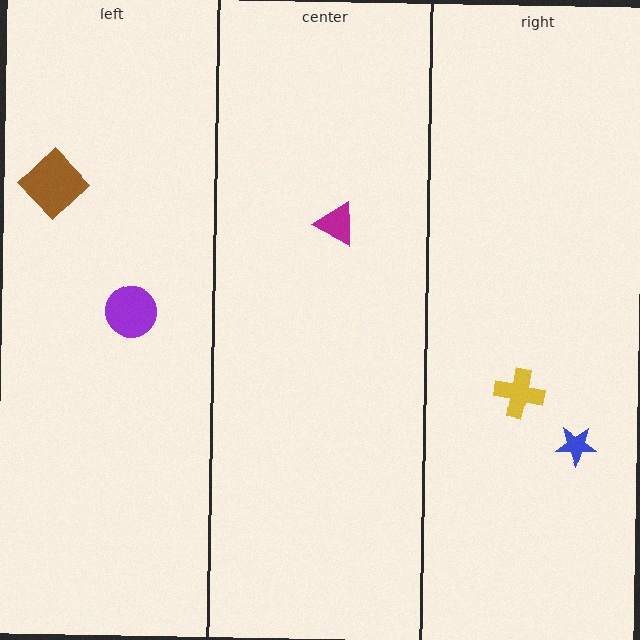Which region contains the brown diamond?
The left region.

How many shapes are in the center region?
1.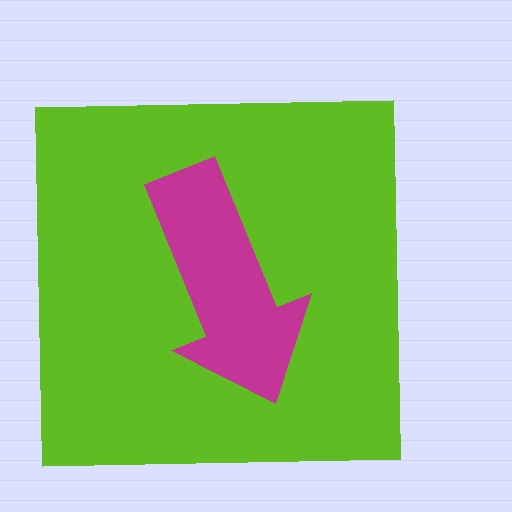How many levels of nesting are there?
2.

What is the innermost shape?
The magenta arrow.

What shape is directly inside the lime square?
The magenta arrow.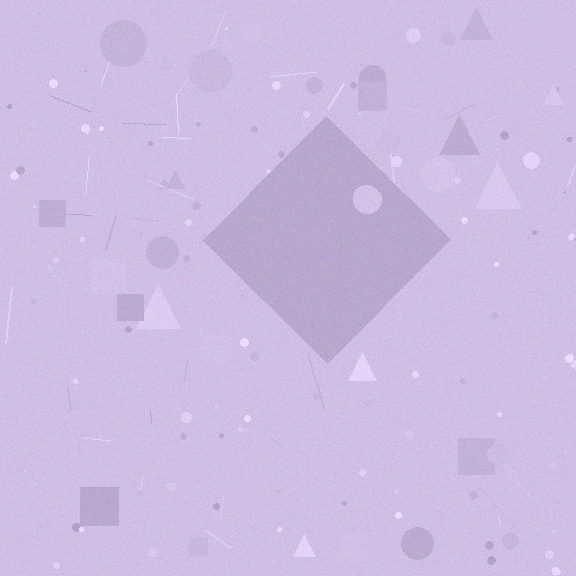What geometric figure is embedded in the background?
A diamond is embedded in the background.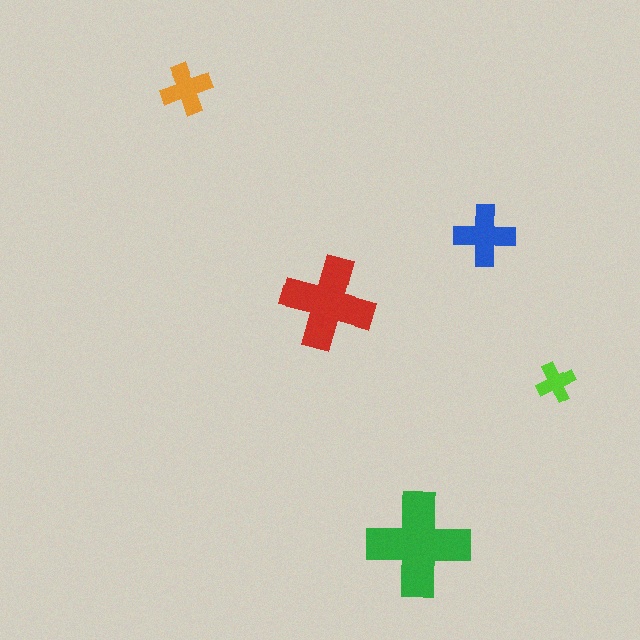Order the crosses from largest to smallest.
the green one, the red one, the blue one, the orange one, the lime one.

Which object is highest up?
The orange cross is topmost.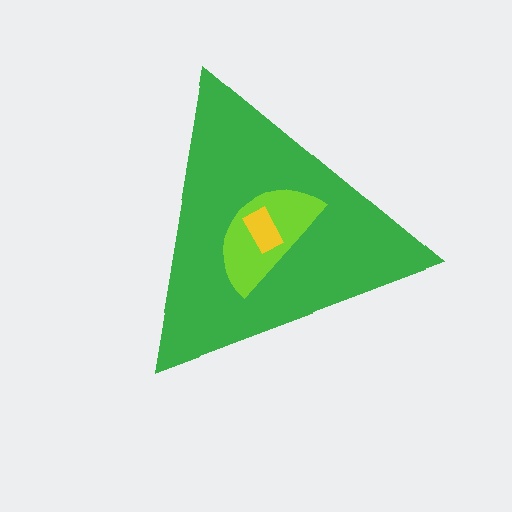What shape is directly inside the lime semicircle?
The yellow rectangle.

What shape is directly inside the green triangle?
The lime semicircle.